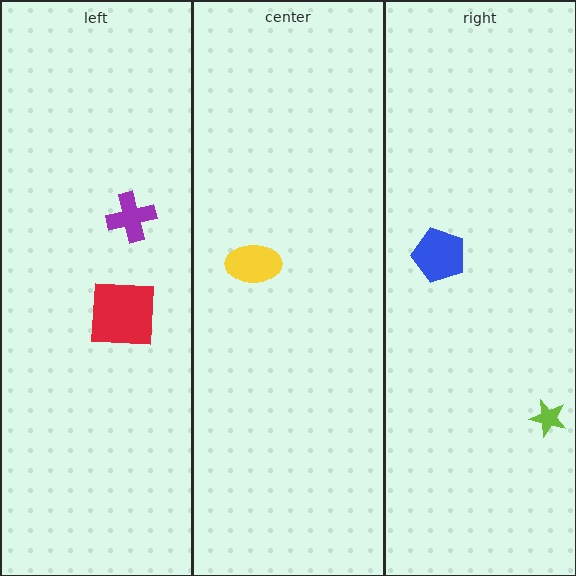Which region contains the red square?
The left region.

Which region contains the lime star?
The right region.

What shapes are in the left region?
The purple cross, the red square.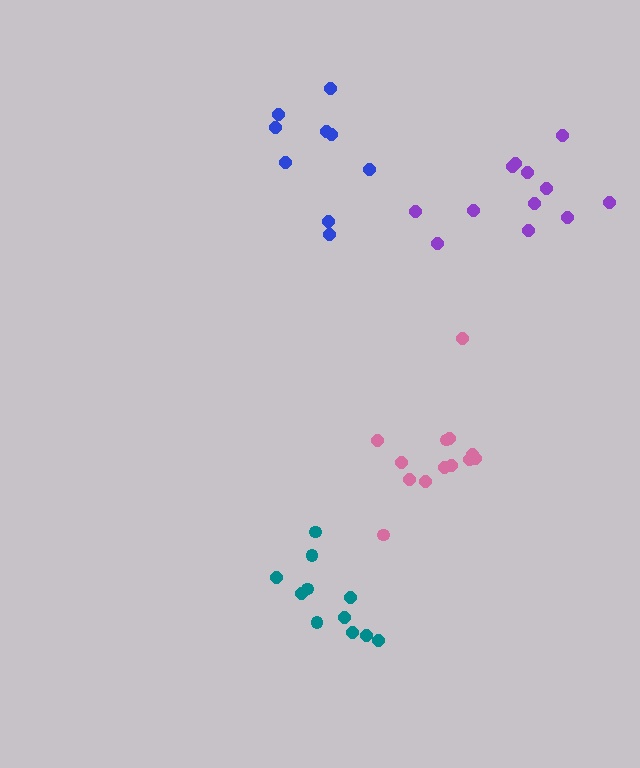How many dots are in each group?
Group 1: 12 dots, Group 2: 11 dots, Group 3: 9 dots, Group 4: 13 dots (45 total).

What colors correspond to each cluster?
The clusters are colored: purple, teal, blue, pink.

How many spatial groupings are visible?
There are 4 spatial groupings.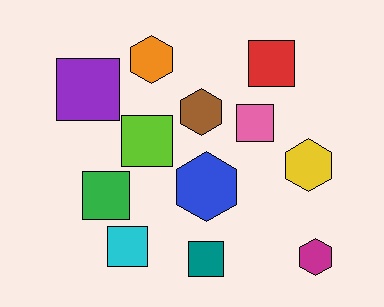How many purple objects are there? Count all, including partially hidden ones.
There is 1 purple object.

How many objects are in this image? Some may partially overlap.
There are 12 objects.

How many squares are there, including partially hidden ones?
There are 7 squares.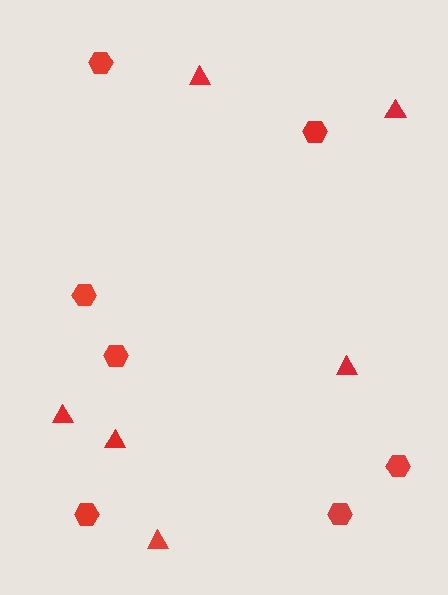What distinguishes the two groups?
There are 2 groups: one group of triangles (6) and one group of hexagons (7).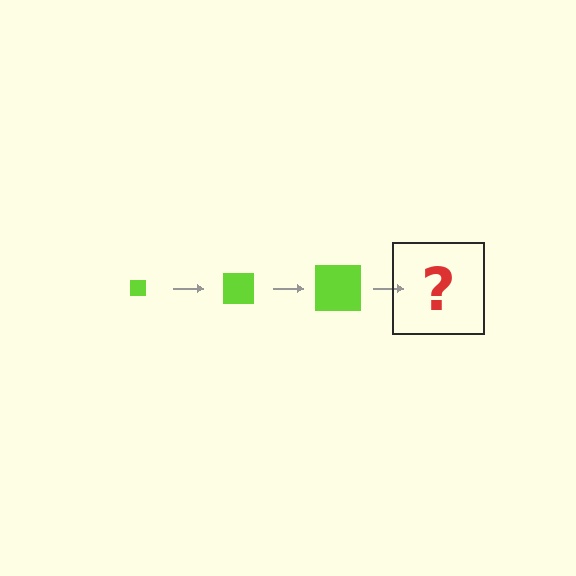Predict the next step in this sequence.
The next step is a lime square, larger than the previous one.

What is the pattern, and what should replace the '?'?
The pattern is that the square gets progressively larger each step. The '?' should be a lime square, larger than the previous one.